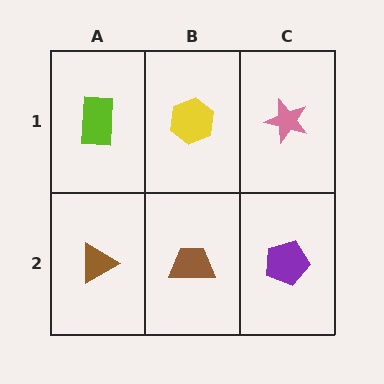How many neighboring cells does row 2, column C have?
2.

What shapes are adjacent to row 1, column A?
A brown triangle (row 2, column A), a yellow hexagon (row 1, column B).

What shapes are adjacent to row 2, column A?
A lime rectangle (row 1, column A), a brown trapezoid (row 2, column B).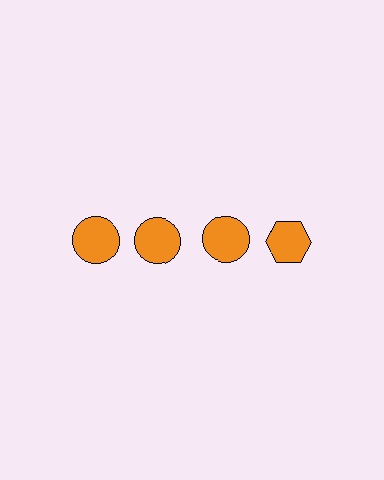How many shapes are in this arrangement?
There are 4 shapes arranged in a grid pattern.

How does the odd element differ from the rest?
It has a different shape: hexagon instead of circle.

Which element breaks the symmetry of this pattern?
The orange hexagon in the top row, second from right column breaks the symmetry. All other shapes are orange circles.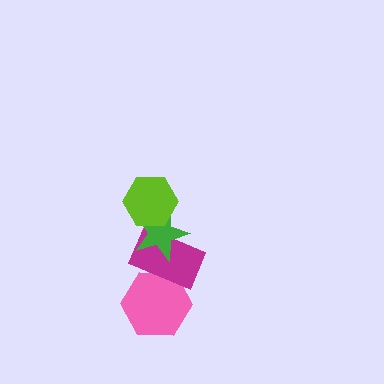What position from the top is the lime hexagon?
The lime hexagon is 1st from the top.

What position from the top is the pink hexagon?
The pink hexagon is 4th from the top.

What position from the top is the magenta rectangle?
The magenta rectangle is 3rd from the top.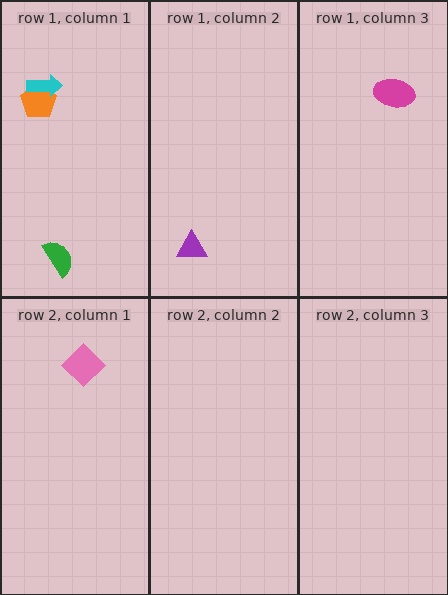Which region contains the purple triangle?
The row 1, column 2 region.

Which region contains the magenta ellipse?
The row 1, column 3 region.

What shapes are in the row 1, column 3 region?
The magenta ellipse.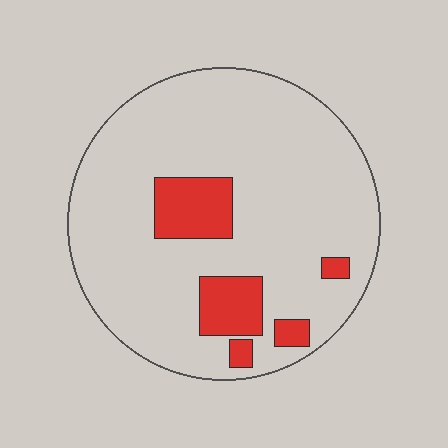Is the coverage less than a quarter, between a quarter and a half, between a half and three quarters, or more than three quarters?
Less than a quarter.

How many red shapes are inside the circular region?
5.